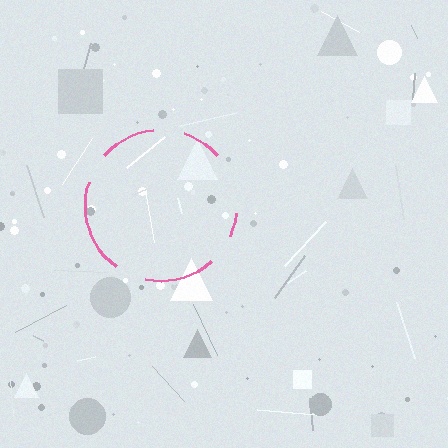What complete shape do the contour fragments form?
The contour fragments form a circle.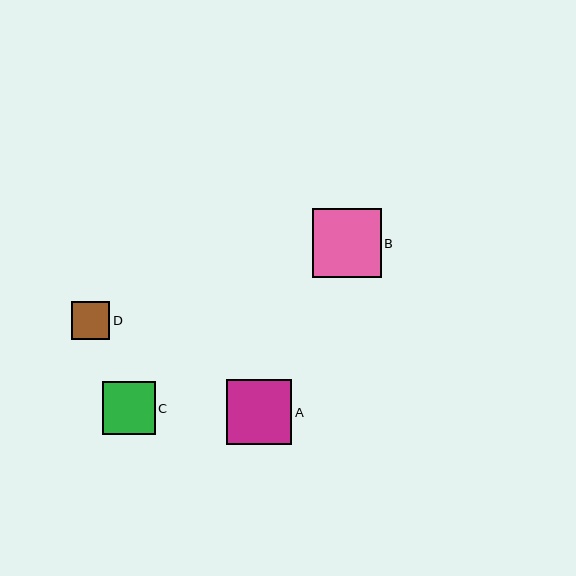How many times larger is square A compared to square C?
Square A is approximately 1.2 times the size of square C.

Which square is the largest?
Square B is the largest with a size of approximately 69 pixels.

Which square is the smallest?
Square D is the smallest with a size of approximately 38 pixels.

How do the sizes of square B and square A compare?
Square B and square A are approximately the same size.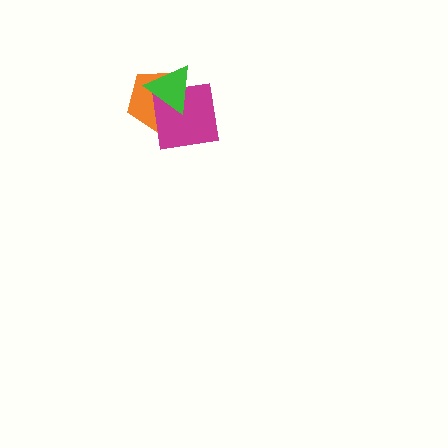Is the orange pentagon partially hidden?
Yes, it is partially covered by another shape.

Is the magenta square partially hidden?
Yes, it is partially covered by another shape.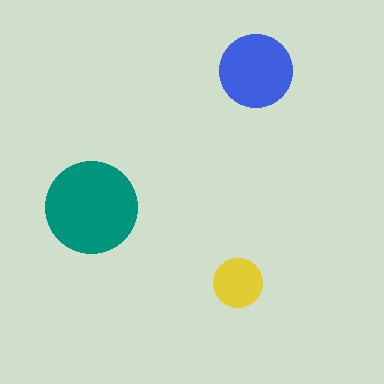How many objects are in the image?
There are 3 objects in the image.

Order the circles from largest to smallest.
the teal one, the blue one, the yellow one.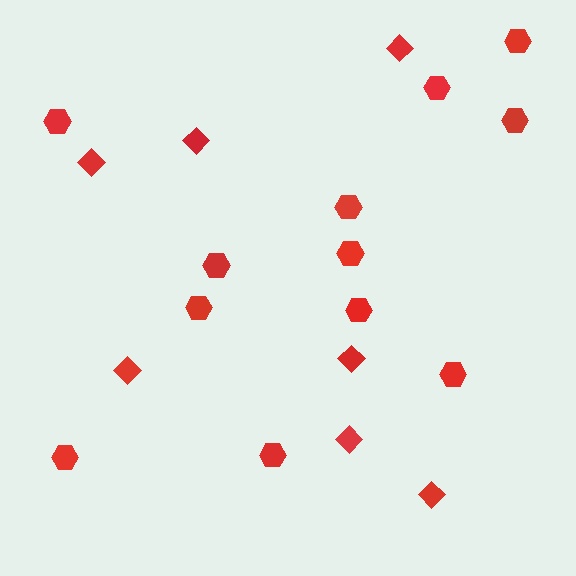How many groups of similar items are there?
There are 2 groups: one group of hexagons (12) and one group of diamonds (7).